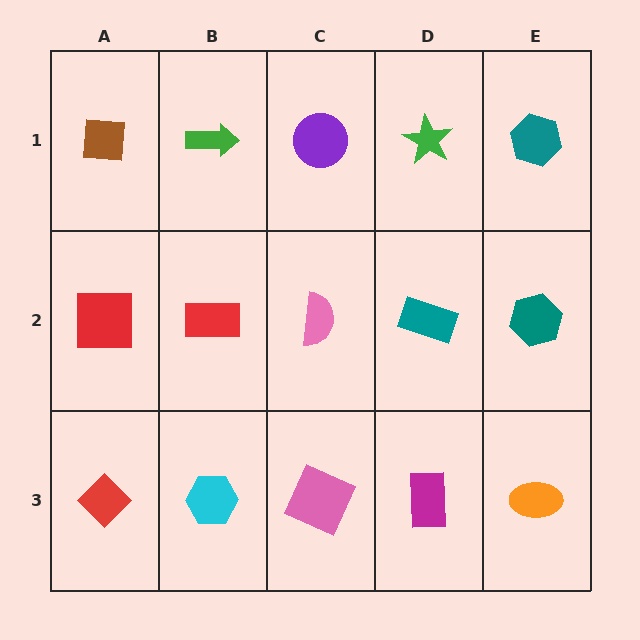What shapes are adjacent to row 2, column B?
A green arrow (row 1, column B), a cyan hexagon (row 3, column B), a red square (row 2, column A), a pink semicircle (row 2, column C).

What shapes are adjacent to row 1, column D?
A teal rectangle (row 2, column D), a purple circle (row 1, column C), a teal hexagon (row 1, column E).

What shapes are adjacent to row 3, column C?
A pink semicircle (row 2, column C), a cyan hexagon (row 3, column B), a magenta rectangle (row 3, column D).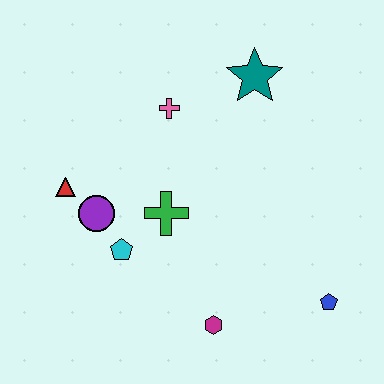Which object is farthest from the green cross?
The blue pentagon is farthest from the green cross.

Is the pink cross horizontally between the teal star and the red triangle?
Yes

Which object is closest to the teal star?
The pink cross is closest to the teal star.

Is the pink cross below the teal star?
Yes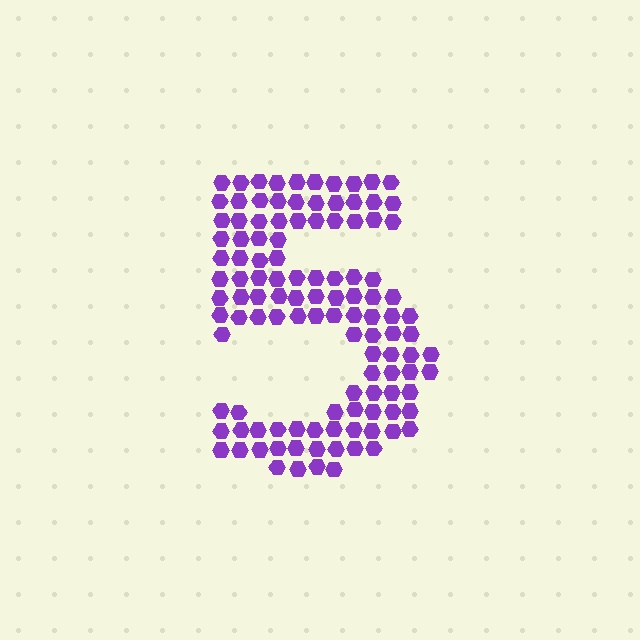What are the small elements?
The small elements are hexagons.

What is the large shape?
The large shape is the digit 5.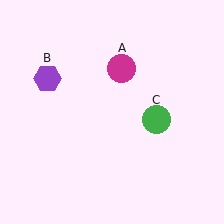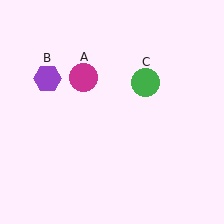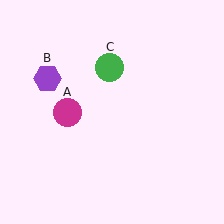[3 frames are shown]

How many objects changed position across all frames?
2 objects changed position: magenta circle (object A), green circle (object C).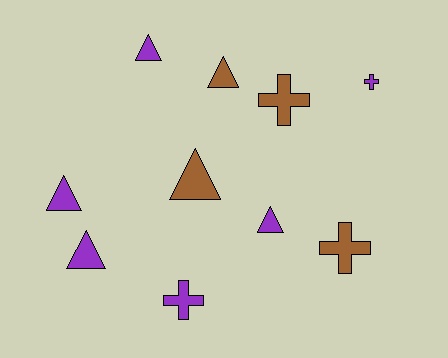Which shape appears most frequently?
Triangle, with 6 objects.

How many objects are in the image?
There are 10 objects.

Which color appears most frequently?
Purple, with 6 objects.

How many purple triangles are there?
There are 4 purple triangles.